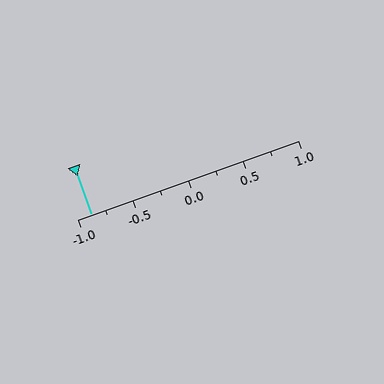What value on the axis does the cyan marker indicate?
The marker indicates approximately -0.88.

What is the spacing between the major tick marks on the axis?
The major ticks are spaced 0.5 apart.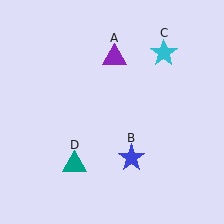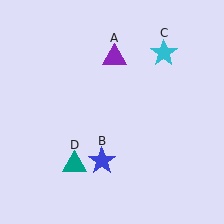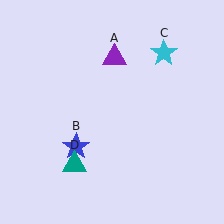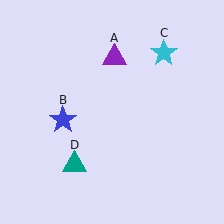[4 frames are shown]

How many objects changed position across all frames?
1 object changed position: blue star (object B).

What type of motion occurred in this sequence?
The blue star (object B) rotated clockwise around the center of the scene.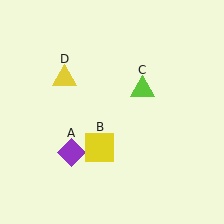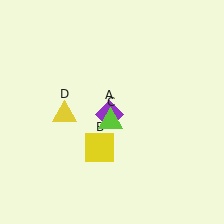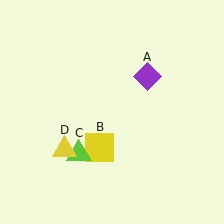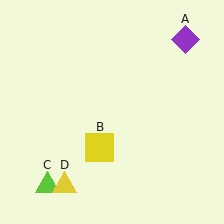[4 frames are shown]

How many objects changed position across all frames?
3 objects changed position: purple diamond (object A), lime triangle (object C), yellow triangle (object D).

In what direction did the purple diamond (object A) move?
The purple diamond (object A) moved up and to the right.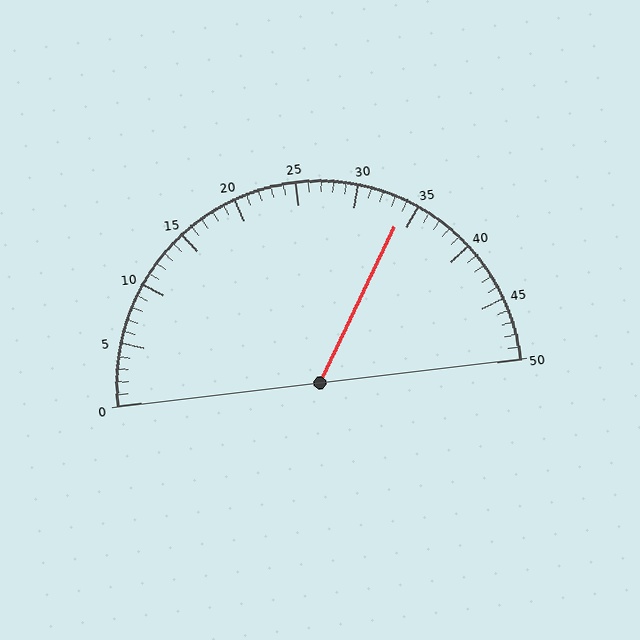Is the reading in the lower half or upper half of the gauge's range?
The reading is in the upper half of the range (0 to 50).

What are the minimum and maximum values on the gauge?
The gauge ranges from 0 to 50.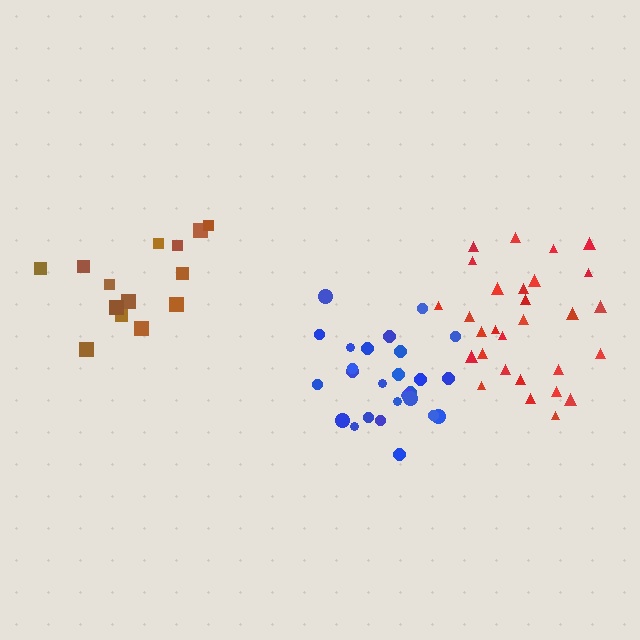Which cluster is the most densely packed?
Blue.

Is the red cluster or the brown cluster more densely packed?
Red.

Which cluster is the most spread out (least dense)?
Brown.